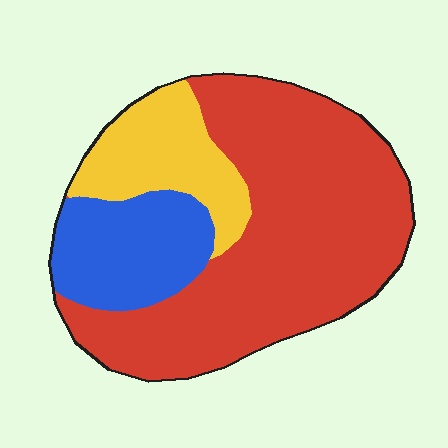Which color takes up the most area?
Red, at roughly 65%.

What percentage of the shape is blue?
Blue takes up less than a quarter of the shape.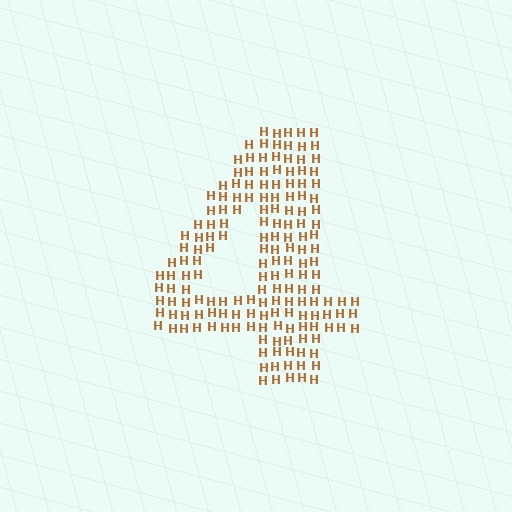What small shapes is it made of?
It is made of small letter H's.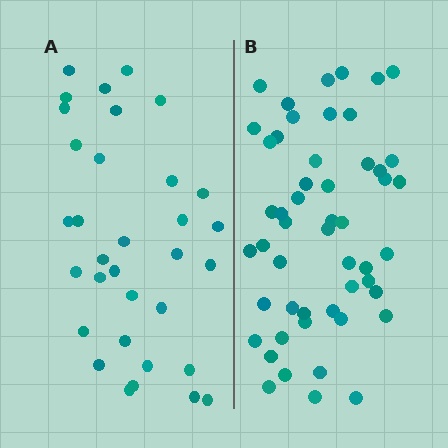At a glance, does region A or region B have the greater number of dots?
Region B (the right region) has more dots.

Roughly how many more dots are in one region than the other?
Region B has approximately 20 more dots than region A.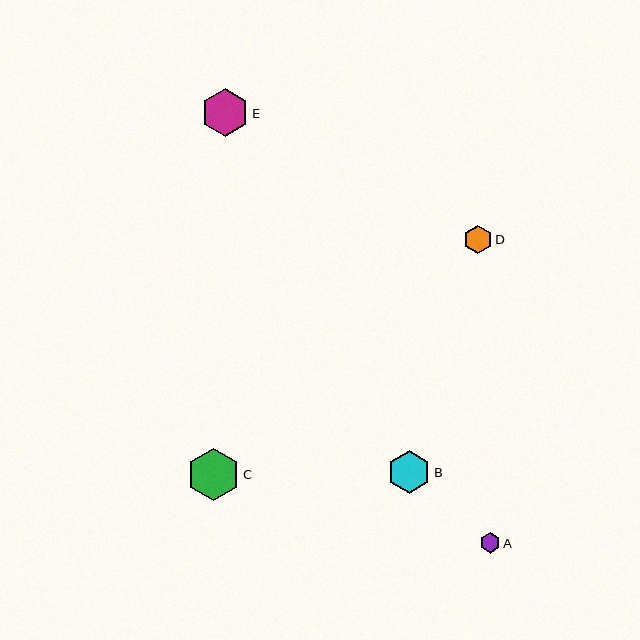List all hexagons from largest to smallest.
From largest to smallest: C, E, B, D, A.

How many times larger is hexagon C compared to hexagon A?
Hexagon C is approximately 2.6 times the size of hexagon A.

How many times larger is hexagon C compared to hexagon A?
Hexagon C is approximately 2.6 times the size of hexagon A.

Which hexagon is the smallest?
Hexagon A is the smallest with a size of approximately 20 pixels.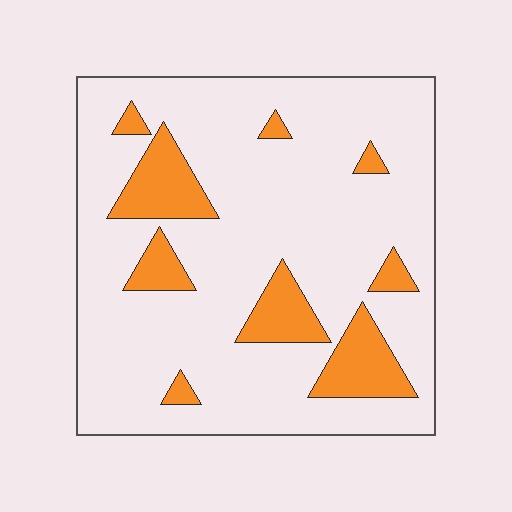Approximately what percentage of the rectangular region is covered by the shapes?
Approximately 15%.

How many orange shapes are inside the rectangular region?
9.